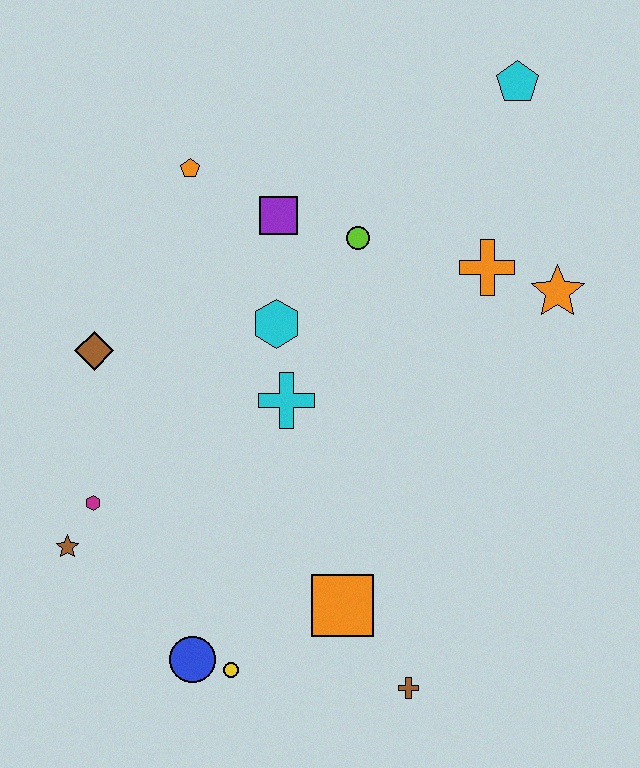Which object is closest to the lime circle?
The purple square is closest to the lime circle.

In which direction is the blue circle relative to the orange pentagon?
The blue circle is below the orange pentagon.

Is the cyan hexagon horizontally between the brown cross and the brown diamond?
Yes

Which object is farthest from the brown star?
The cyan pentagon is farthest from the brown star.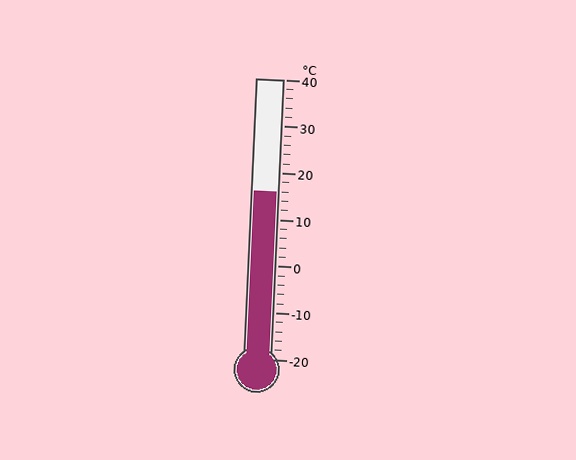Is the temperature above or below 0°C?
The temperature is above 0°C.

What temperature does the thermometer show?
The thermometer shows approximately 16°C.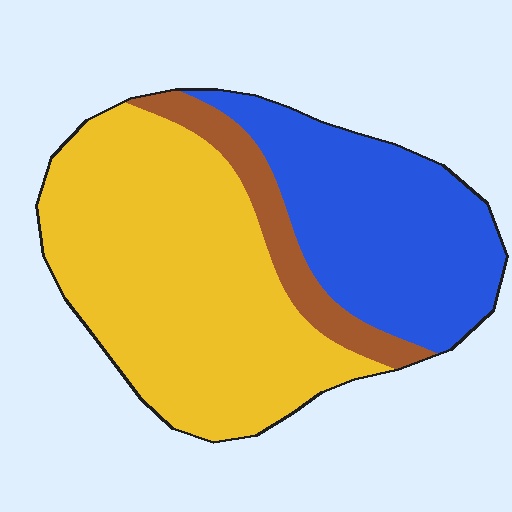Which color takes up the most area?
Yellow, at roughly 55%.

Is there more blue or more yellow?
Yellow.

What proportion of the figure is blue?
Blue takes up about one third (1/3) of the figure.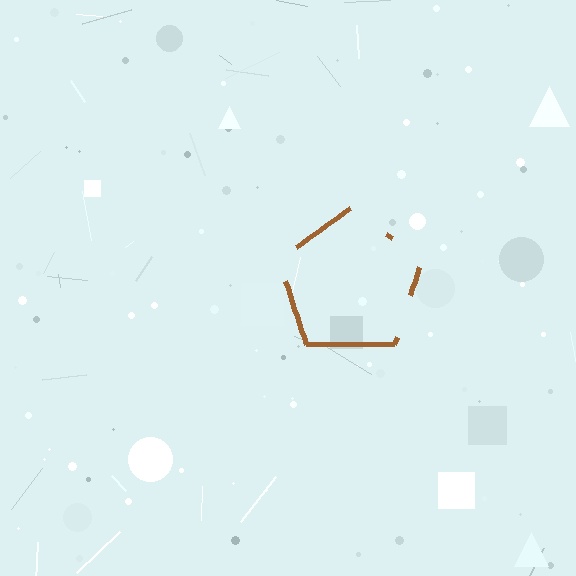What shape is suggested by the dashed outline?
The dashed outline suggests a pentagon.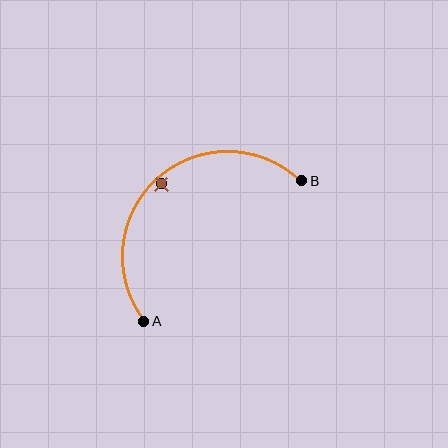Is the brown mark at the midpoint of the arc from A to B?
No — the brown mark does not lie on the arc at all. It sits slightly inside the curve.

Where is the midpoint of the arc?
The arc midpoint is the point on the curve farthest from the straight line joining A and B. It sits above and to the left of that line.